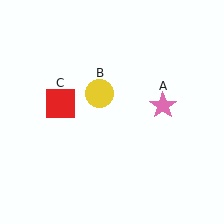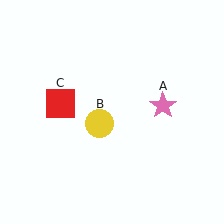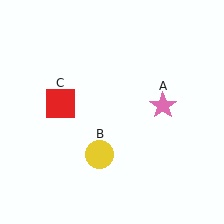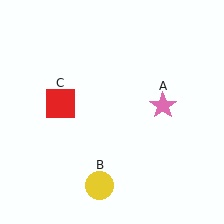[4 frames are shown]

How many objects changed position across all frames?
1 object changed position: yellow circle (object B).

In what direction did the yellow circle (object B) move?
The yellow circle (object B) moved down.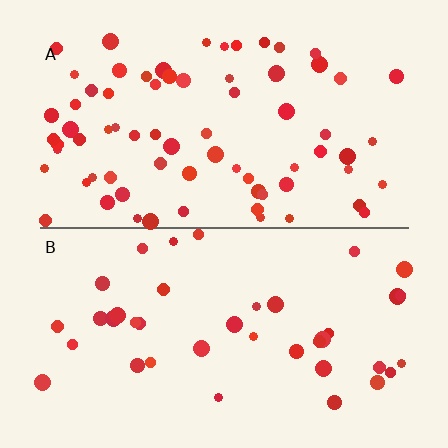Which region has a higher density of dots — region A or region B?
A (the top).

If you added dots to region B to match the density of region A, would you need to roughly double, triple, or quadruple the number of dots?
Approximately double.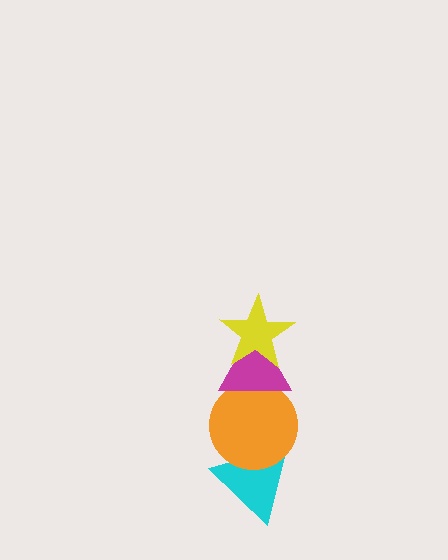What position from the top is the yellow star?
The yellow star is 1st from the top.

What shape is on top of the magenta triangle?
The yellow star is on top of the magenta triangle.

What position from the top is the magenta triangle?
The magenta triangle is 2nd from the top.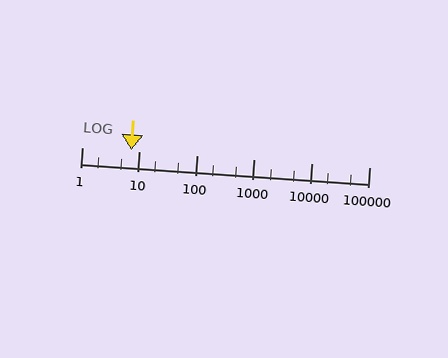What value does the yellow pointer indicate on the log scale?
The pointer indicates approximately 7.1.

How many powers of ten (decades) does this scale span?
The scale spans 5 decades, from 1 to 100000.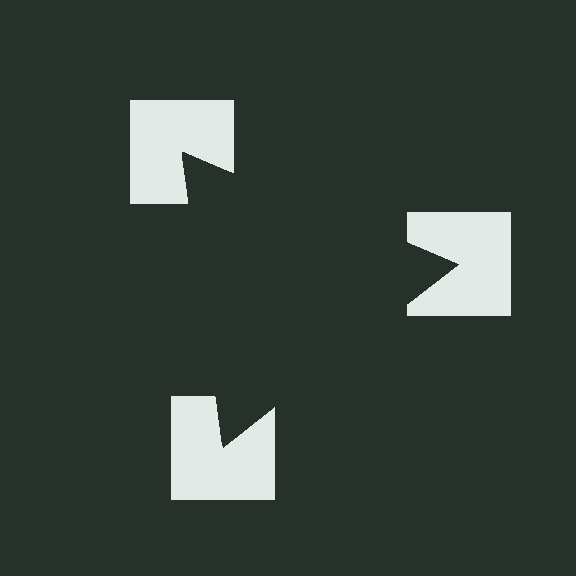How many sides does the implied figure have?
3 sides.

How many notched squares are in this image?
There are 3 — one at each vertex of the illusory triangle.